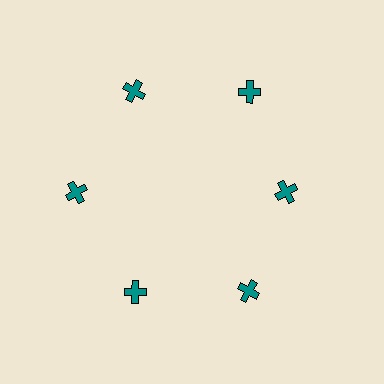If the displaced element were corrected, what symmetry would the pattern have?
It would have 6-fold rotational symmetry — the pattern would map onto itself every 60 degrees.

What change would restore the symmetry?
The symmetry would be restored by moving it outward, back onto the ring so that all 6 crosses sit at equal angles and equal distance from the center.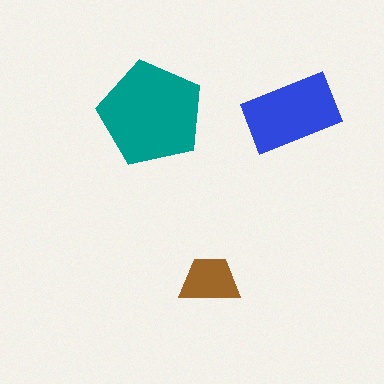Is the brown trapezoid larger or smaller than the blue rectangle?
Smaller.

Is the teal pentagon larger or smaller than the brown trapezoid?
Larger.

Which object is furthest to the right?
The blue rectangle is rightmost.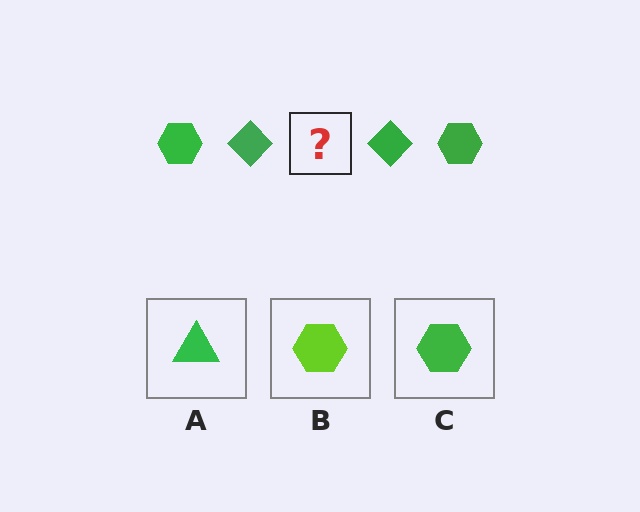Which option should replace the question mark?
Option C.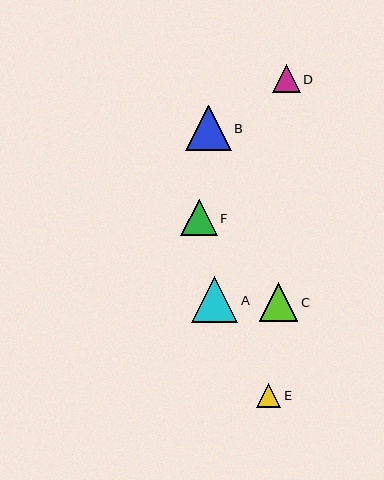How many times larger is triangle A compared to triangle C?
Triangle A is approximately 1.2 times the size of triangle C.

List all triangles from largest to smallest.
From largest to smallest: A, B, C, F, D, E.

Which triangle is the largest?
Triangle A is the largest with a size of approximately 46 pixels.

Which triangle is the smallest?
Triangle E is the smallest with a size of approximately 24 pixels.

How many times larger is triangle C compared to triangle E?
Triangle C is approximately 1.6 times the size of triangle E.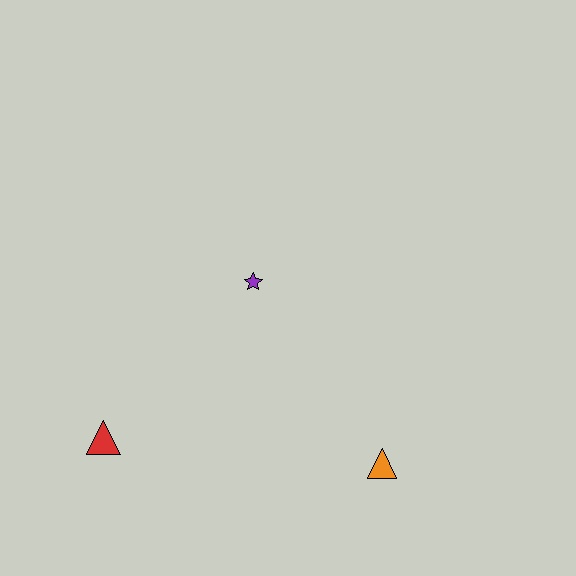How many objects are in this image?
There are 3 objects.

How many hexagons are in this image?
There are no hexagons.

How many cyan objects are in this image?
There are no cyan objects.